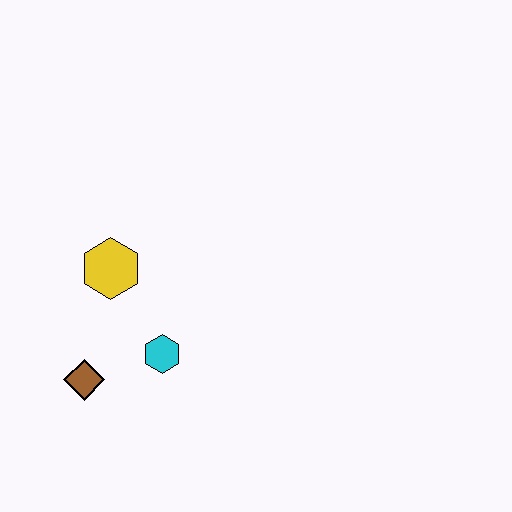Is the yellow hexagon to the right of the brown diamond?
Yes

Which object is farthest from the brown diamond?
The yellow hexagon is farthest from the brown diamond.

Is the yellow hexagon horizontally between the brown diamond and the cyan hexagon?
Yes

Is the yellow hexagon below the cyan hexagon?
No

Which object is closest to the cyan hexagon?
The brown diamond is closest to the cyan hexagon.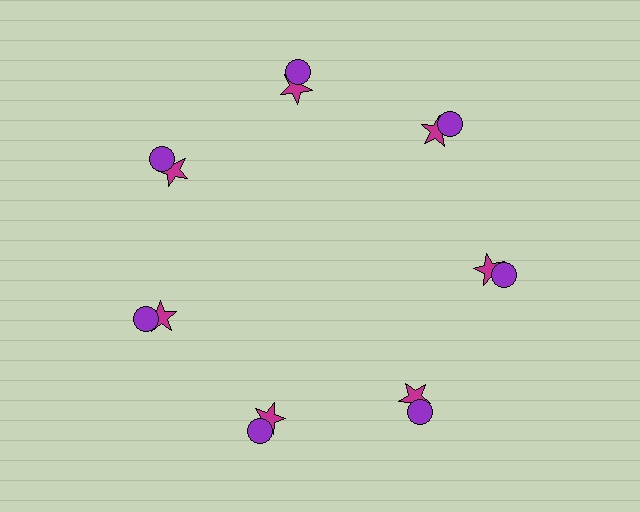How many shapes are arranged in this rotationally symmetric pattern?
There are 14 shapes, arranged in 7 groups of 2.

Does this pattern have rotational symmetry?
Yes, this pattern has 7-fold rotational symmetry. It looks the same after rotating 51 degrees around the center.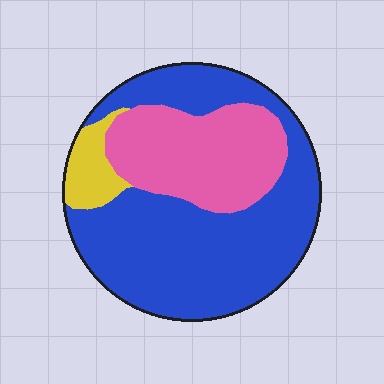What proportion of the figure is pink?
Pink covers roughly 30% of the figure.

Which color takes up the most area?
Blue, at roughly 65%.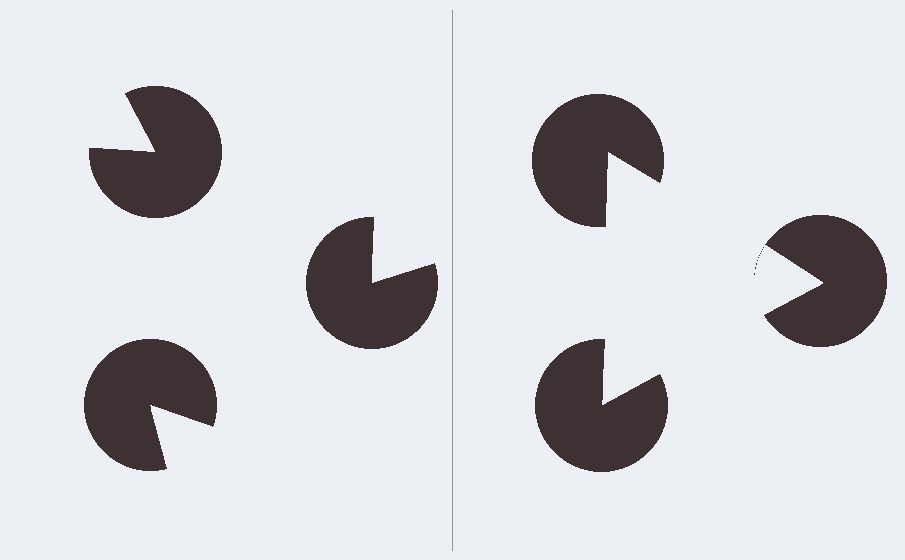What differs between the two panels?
The pac-man discs are positioned identically on both sides; only the wedge orientations differ. On the right they align to a triangle; on the left they are misaligned.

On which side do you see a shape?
An illusory triangle appears on the right side. On the left side the wedge cuts are rotated, so no coherent shape forms.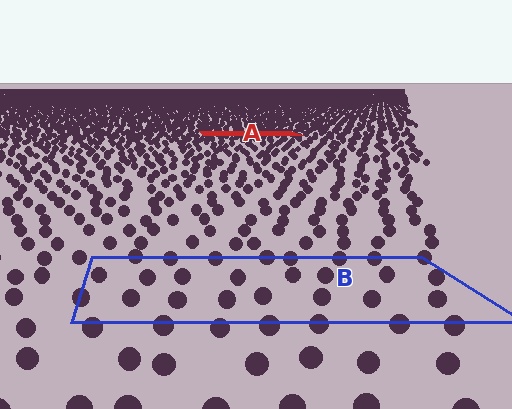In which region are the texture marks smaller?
The texture marks are smaller in region A, because it is farther away.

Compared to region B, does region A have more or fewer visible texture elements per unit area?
Region A has more texture elements per unit area — they are packed more densely because it is farther away.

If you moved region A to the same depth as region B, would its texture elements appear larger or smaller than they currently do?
They would appear larger. At a closer depth, the same texture elements are projected at a bigger on-screen size.